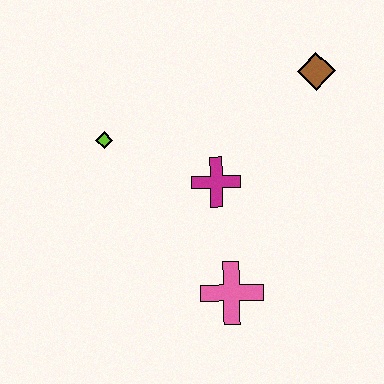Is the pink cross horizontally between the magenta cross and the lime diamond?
No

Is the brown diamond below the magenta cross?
No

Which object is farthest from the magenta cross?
The brown diamond is farthest from the magenta cross.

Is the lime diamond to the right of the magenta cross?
No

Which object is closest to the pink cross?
The magenta cross is closest to the pink cross.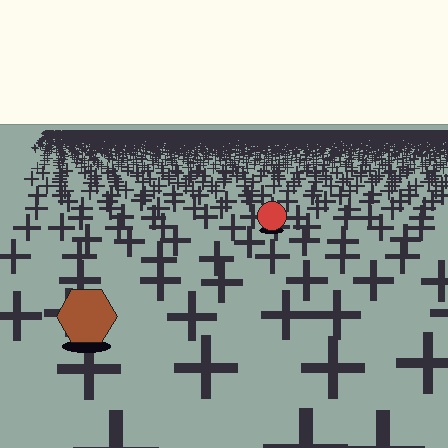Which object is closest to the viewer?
The brown hexagon is closest. The texture marks near it are larger and more spread out.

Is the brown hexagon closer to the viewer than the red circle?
Yes. The brown hexagon is closer — you can tell from the texture gradient: the ground texture is coarser near it.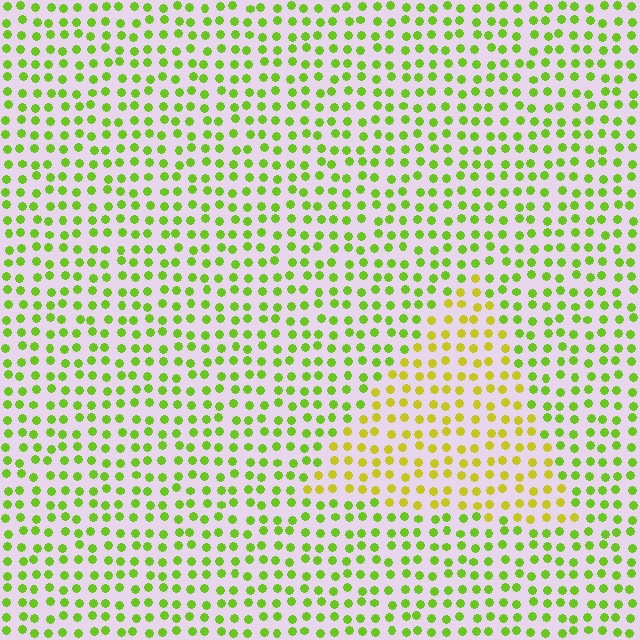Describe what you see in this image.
The image is filled with small lime elements in a uniform arrangement. A triangle-shaped region is visible where the elements are tinted to a slightly different hue, forming a subtle color boundary.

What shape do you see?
I see a triangle.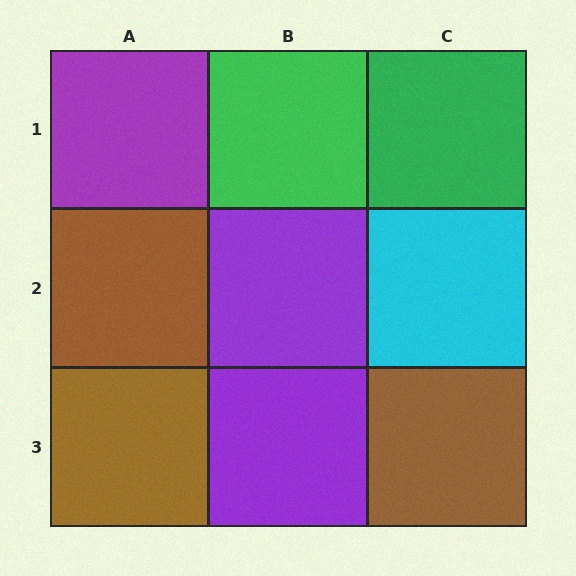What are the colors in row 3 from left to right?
Brown, purple, brown.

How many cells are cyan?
1 cell is cyan.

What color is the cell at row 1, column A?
Purple.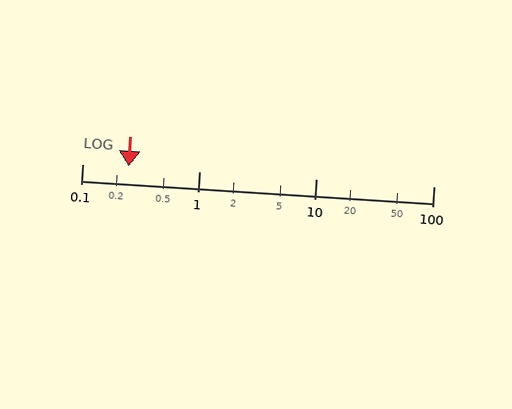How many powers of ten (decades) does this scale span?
The scale spans 3 decades, from 0.1 to 100.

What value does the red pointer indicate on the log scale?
The pointer indicates approximately 0.25.